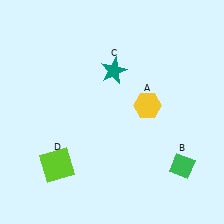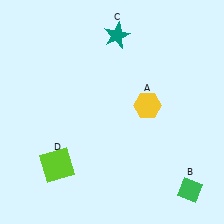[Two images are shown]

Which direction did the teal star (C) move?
The teal star (C) moved up.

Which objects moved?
The objects that moved are: the green diamond (B), the teal star (C).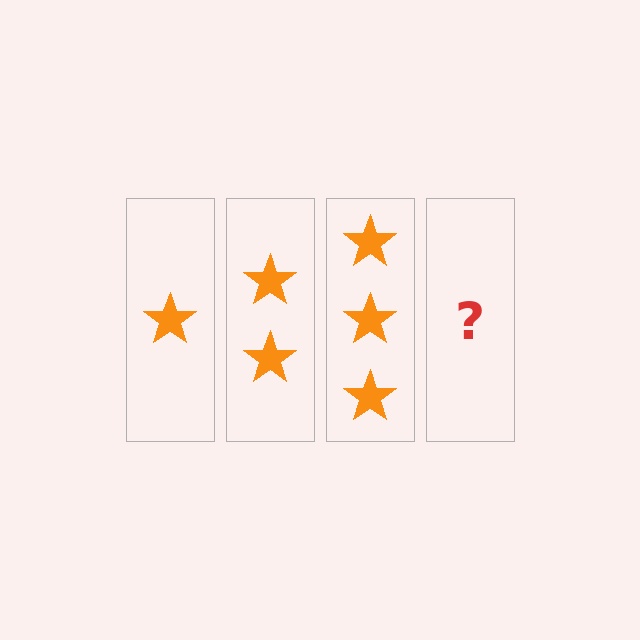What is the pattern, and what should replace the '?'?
The pattern is that each step adds one more star. The '?' should be 4 stars.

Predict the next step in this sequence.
The next step is 4 stars.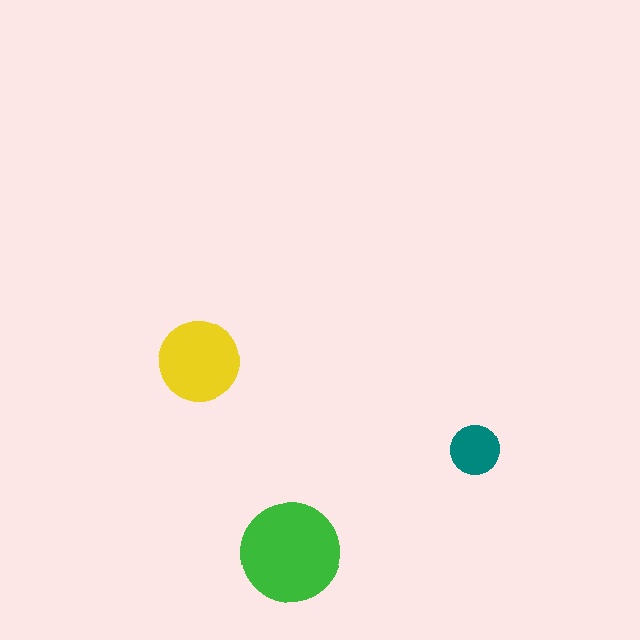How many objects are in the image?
There are 3 objects in the image.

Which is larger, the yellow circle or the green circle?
The green one.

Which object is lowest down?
The green circle is bottommost.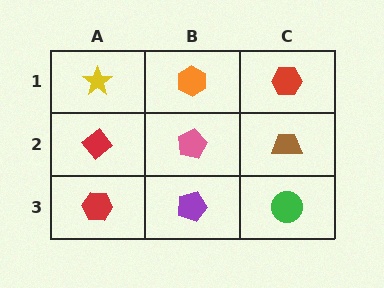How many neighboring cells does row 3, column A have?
2.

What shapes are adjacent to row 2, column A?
A yellow star (row 1, column A), a red hexagon (row 3, column A), a pink pentagon (row 2, column B).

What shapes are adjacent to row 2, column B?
An orange hexagon (row 1, column B), a purple pentagon (row 3, column B), a red diamond (row 2, column A), a brown trapezoid (row 2, column C).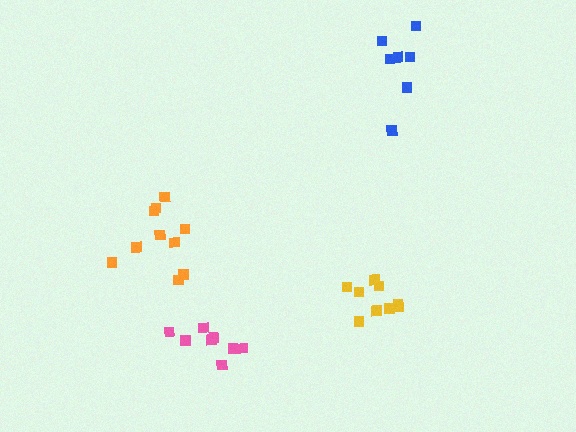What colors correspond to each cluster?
The clusters are colored: yellow, pink, orange, blue.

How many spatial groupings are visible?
There are 4 spatial groupings.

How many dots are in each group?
Group 1: 9 dots, Group 2: 9 dots, Group 3: 10 dots, Group 4: 8 dots (36 total).